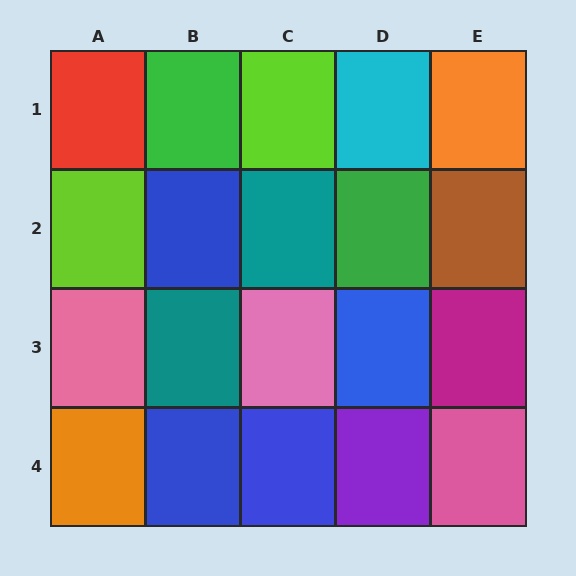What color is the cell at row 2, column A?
Lime.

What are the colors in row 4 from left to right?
Orange, blue, blue, purple, pink.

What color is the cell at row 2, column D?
Green.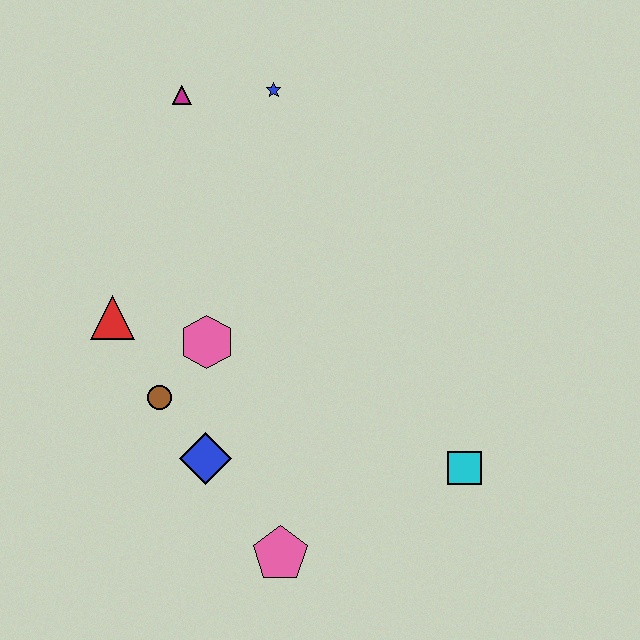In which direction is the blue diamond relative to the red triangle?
The blue diamond is below the red triangle.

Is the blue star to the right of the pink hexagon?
Yes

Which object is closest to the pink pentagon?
The blue diamond is closest to the pink pentagon.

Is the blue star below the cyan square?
No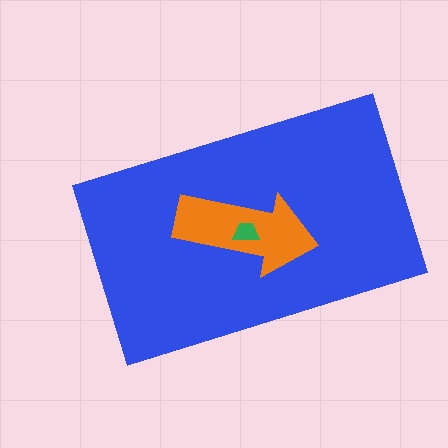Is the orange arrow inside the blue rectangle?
Yes.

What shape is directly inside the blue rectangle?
The orange arrow.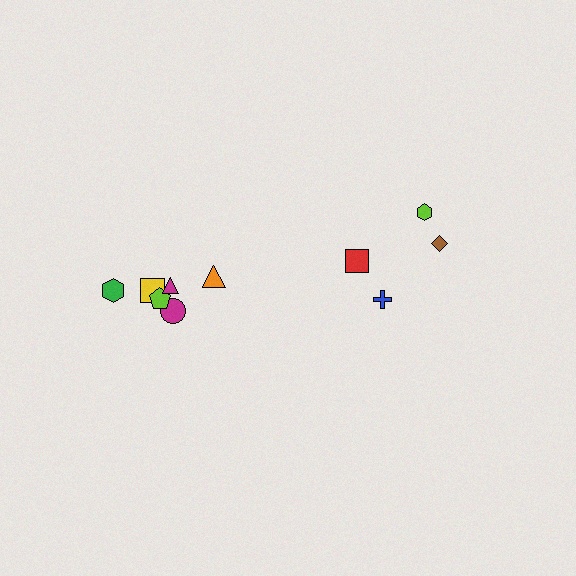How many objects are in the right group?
There are 4 objects.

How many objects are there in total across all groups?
There are 10 objects.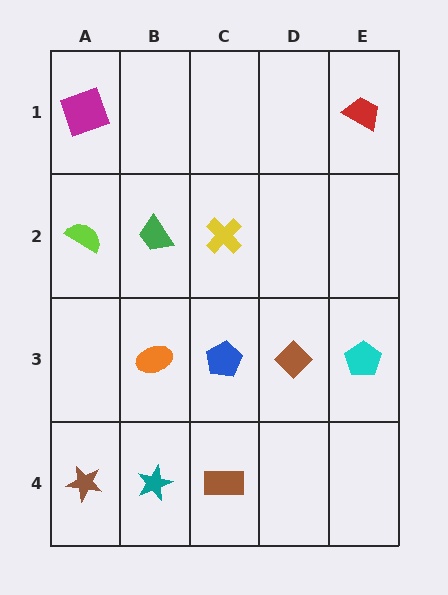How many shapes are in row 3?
4 shapes.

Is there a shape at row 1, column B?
No, that cell is empty.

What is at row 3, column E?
A cyan pentagon.